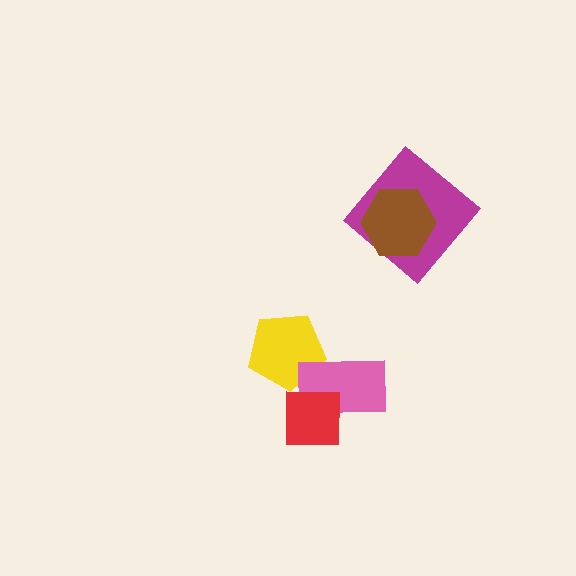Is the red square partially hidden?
No, no other shape covers it.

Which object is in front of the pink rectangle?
The red square is in front of the pink rectangle.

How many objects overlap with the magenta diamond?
1 object overlaps with the magenta diamond.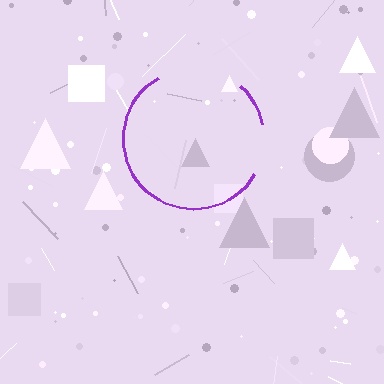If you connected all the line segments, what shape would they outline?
They would outline a circle.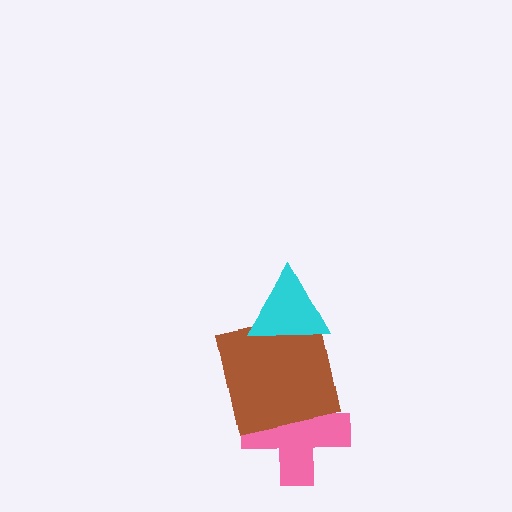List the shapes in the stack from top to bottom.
From top to bottom: the cyan triangle, the brown square, the pink cross.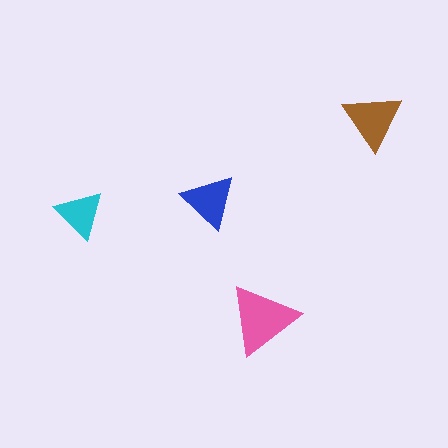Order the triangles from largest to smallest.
the pink one, the brown one, the blue one, the cyan one.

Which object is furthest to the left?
The cyan triangle is leftmost.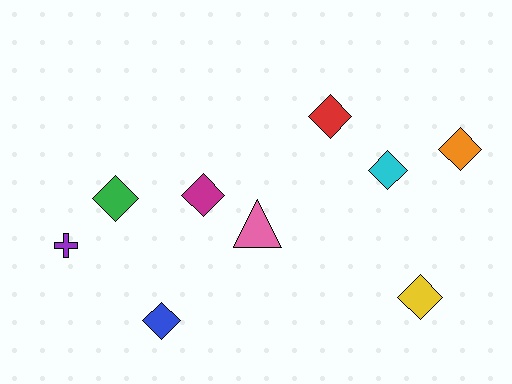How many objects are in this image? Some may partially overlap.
There are 9 objects.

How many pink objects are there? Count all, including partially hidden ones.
There is 1 pink object.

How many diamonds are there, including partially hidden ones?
There are 7 diamonds.